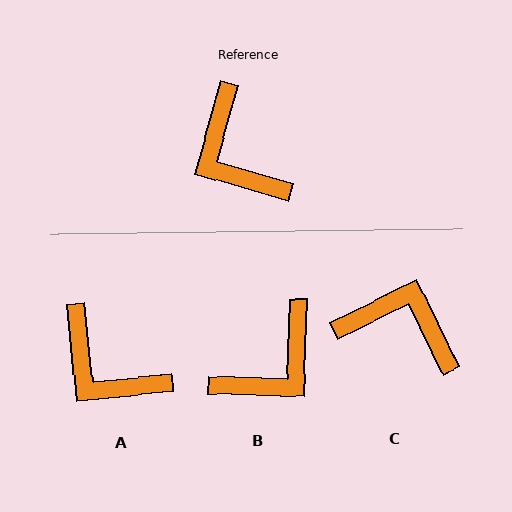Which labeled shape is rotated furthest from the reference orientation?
C, about 138 degrees away.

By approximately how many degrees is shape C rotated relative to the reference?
Approximately 138 degrees clockwise.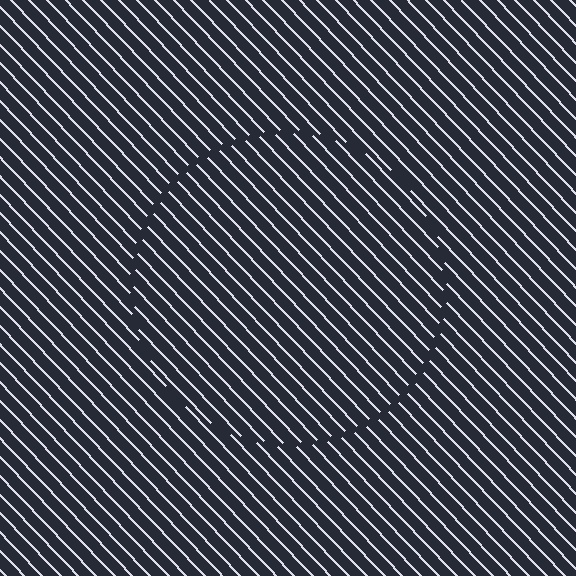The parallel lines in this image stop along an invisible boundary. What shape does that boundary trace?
An illusory circle. The interior of the shape contains the same grating, shifted by half a period — the contour is defined by the phase discontinuity where line-ends from the inner and outer gratings abut.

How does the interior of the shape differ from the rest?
The interior of the shape contains the same grating, shifted by half a period — the contour is defined by the phase discontinuity where line-ends from the inner and outer gratings abut.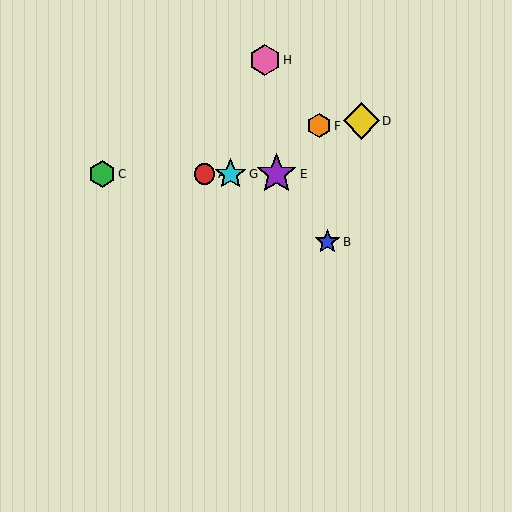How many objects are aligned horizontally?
4 objects (A, C, E, G) are aligned horizontally.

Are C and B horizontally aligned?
No, C is at y≈174 and B is at y≈242.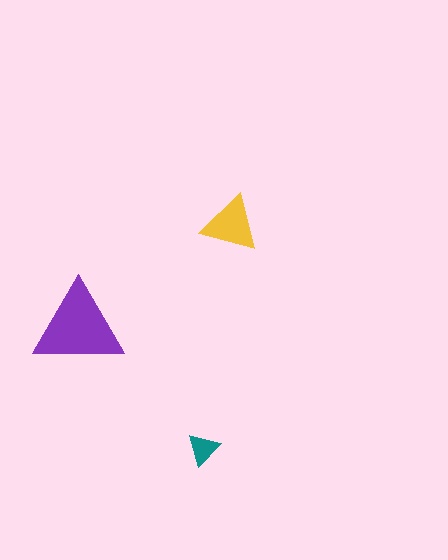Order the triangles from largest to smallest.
the purple one, the yellow one, the teal one.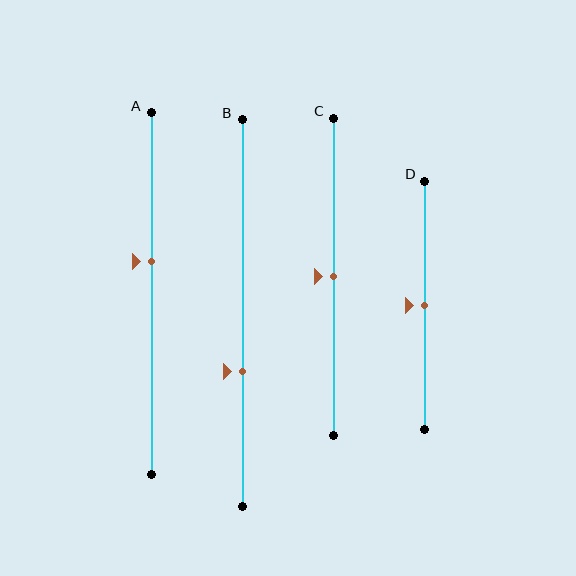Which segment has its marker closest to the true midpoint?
Segment C has its marker closest to the true midpoint.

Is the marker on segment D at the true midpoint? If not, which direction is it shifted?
Yes, the marker on segment D is at the true midpoint.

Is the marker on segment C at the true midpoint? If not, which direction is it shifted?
Yes, the marker on segment C is at the true midpoint.